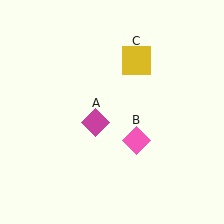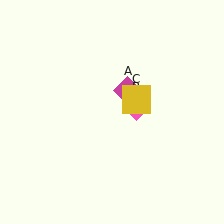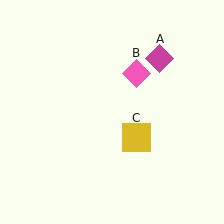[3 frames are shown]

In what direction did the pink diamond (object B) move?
The pink diamond (object B) moved up.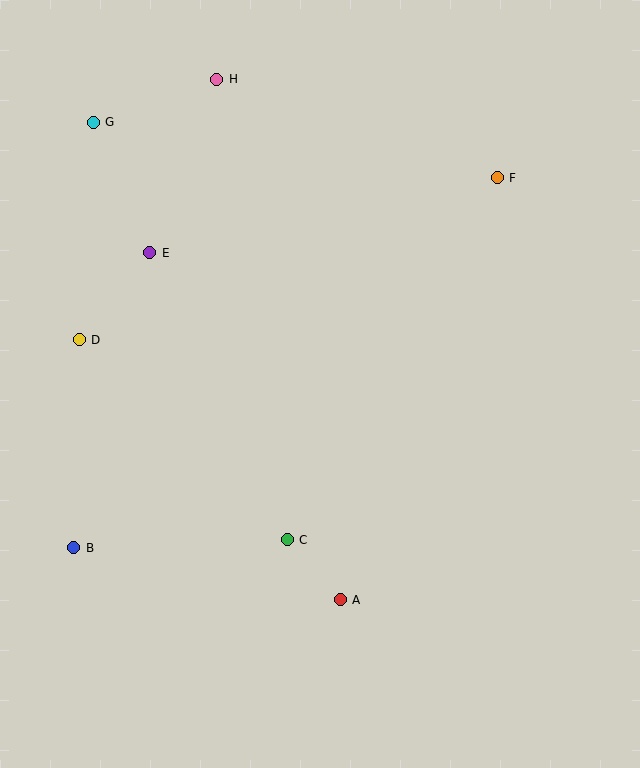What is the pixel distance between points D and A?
The distance between D and A is 368 pixels.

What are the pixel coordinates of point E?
Point E is at (150, 253).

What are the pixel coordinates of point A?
Point A is at (340, 600).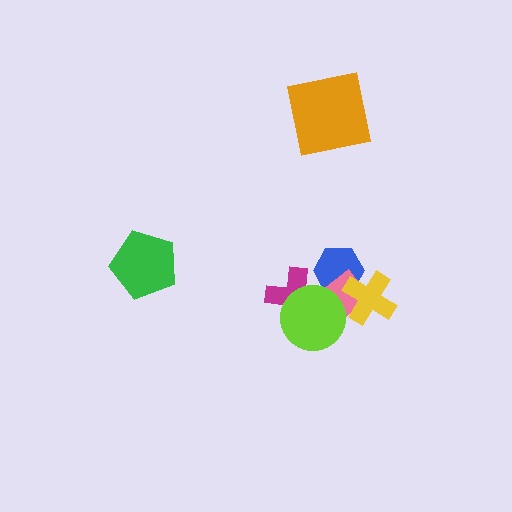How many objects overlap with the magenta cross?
1 object overlaps with the magenta cross.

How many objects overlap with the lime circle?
2 objects overlap with the lime circle.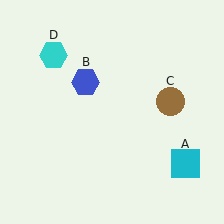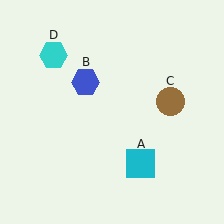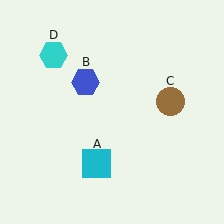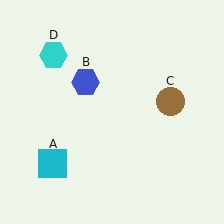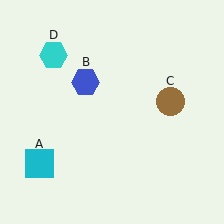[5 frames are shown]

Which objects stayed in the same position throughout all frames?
Blue hexagon (object B) and brown circle (object C) and cyan hexagon (object D) remained stationary.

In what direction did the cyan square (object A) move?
The cyan square (object A) moved left.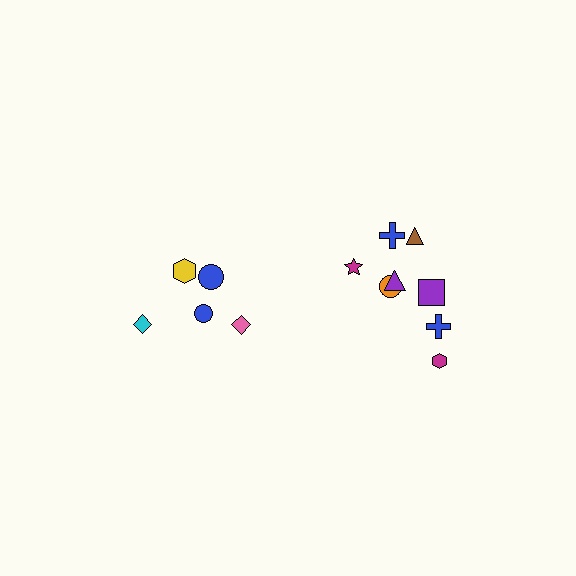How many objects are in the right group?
There are 8 objects.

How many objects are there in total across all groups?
There are 13 objects.